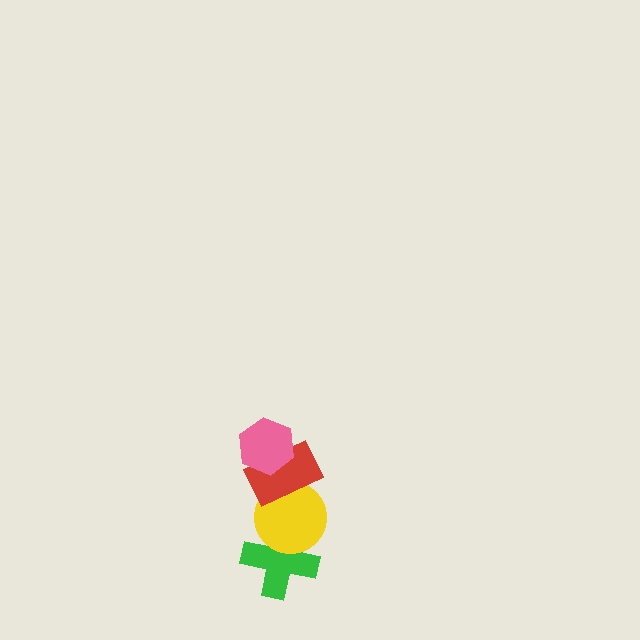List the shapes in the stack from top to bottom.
From top to bottom: the pink hexagon, the red rectangle, the yellow circle, the green cross.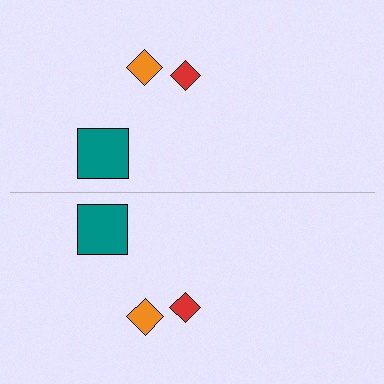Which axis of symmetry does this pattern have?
The pattern has a horizontal axis of symmetry running through the center of the image.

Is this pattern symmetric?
Yes, this pattern has bilateral (reflection) symmetry.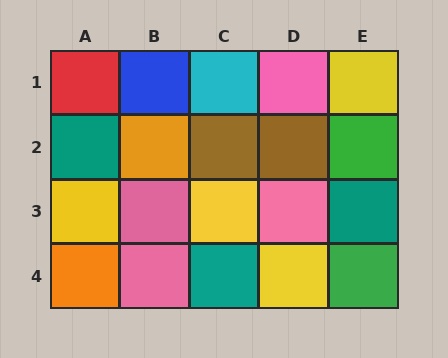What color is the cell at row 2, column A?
Teal.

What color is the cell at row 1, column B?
Blue.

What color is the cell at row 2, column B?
Orange.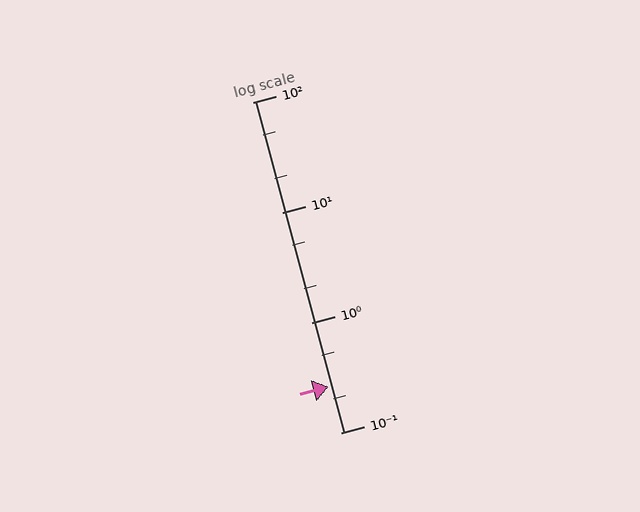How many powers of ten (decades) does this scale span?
The scale spans 3 decades, from 0.1 to 100.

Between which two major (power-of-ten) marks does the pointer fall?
The pointer is between 0.1 and 1.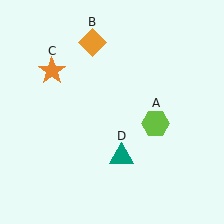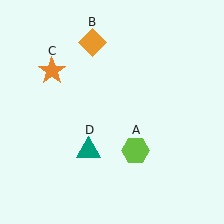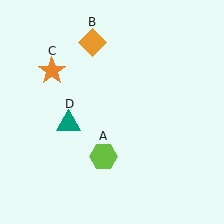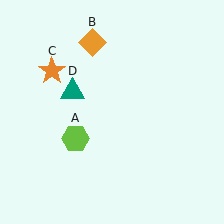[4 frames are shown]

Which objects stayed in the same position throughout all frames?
Orange diamond (object B) and orange star (object C) remained stationary.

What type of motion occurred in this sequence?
The lime hexagon (object A), teal triangle (object D) rotated clockwise around the center of the scene.